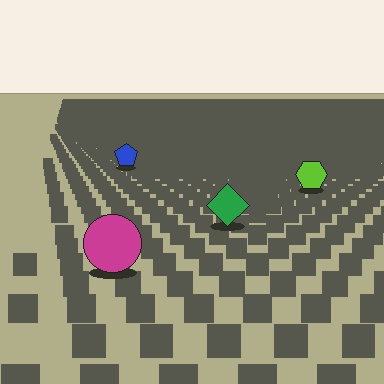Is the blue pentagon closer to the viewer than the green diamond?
No. The green diamond is closer — you can tell from the texture gradient: the ground texture is coarser near it.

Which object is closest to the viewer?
The magenta circle is closest. The texture marks near it are larger and more spread out.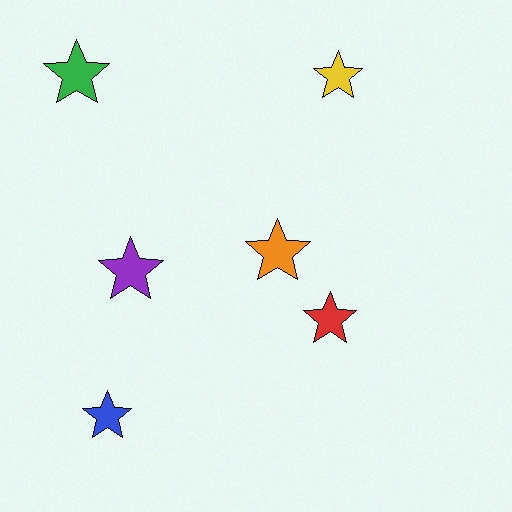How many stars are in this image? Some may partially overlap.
There are 6 stars.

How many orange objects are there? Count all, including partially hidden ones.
There is 1 orange object.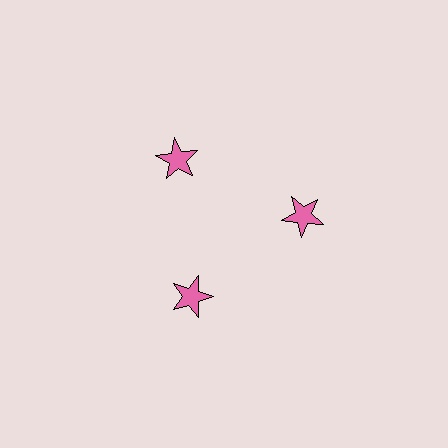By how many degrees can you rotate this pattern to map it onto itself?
The pattern maps onto itself every 120 degrees of rotation.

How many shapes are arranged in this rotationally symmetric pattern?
There are 3 shapes, arranged in 3 groups of 1.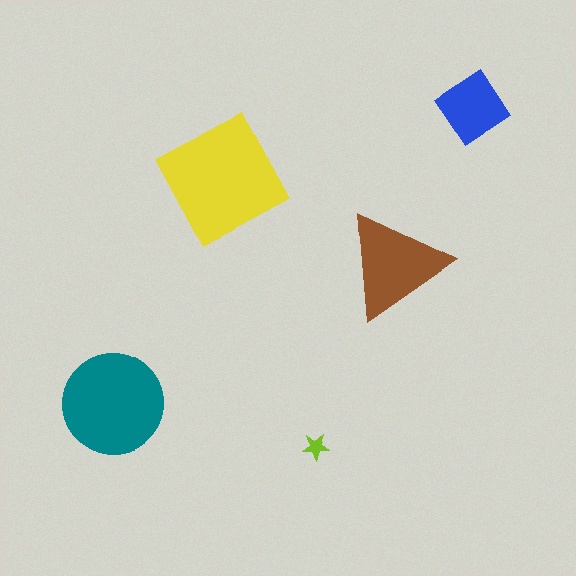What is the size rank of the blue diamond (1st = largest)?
4th.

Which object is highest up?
The blue diamond is topmost.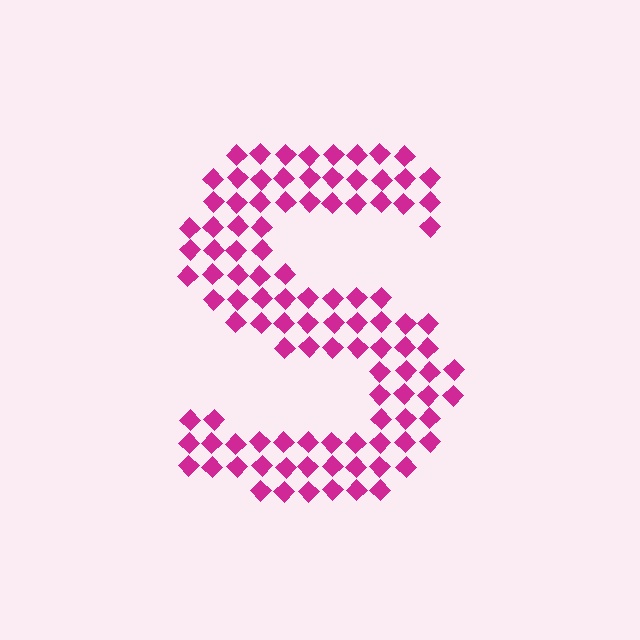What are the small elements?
The small elements are diamonds.